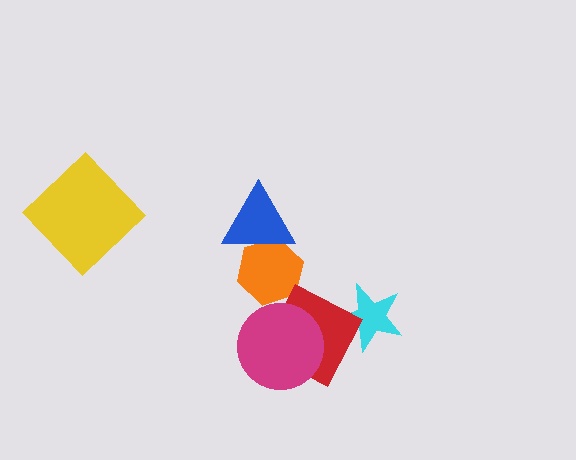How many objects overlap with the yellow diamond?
0 objects overlap with the yellow diamond.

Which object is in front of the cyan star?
The red square is in front of the cyan star.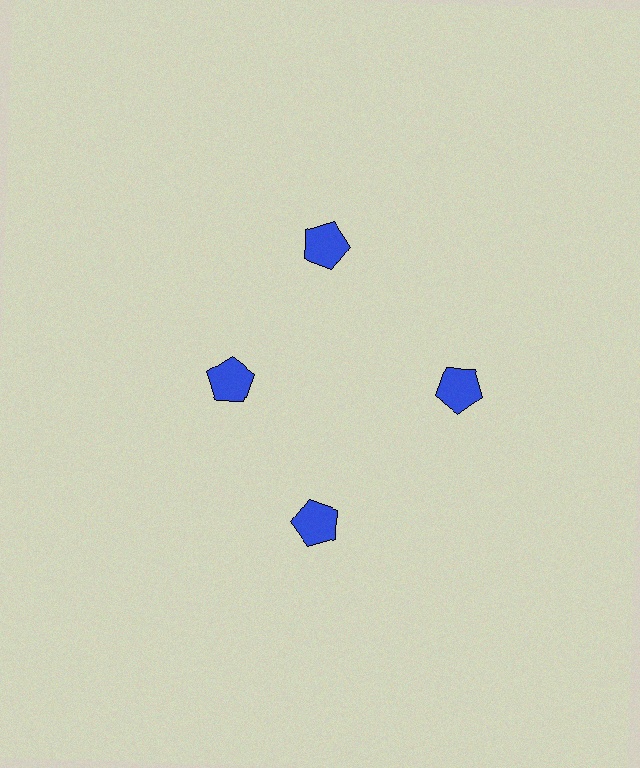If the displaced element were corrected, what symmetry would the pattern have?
It would have 4-fold rotational symmetry — the pattern would map onto itself every 90 degrees.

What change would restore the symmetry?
The symmetry would be restored by moving it outward, back onto the ring so that all 4 pentagons sit at equal angles and equal distance from the center.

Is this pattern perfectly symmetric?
No. The 4 blue pentagons are arranged in a ring, but one element near the 9 o'clock position is pulled inward toward the center, breaking the 4-fold rotational symmetry.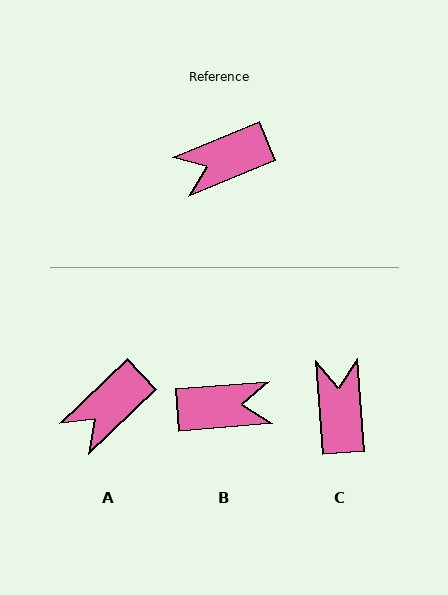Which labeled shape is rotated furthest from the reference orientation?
B, about 162 degrees away.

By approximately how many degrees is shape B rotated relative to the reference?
Approximately 162 degrees counter-clockwise.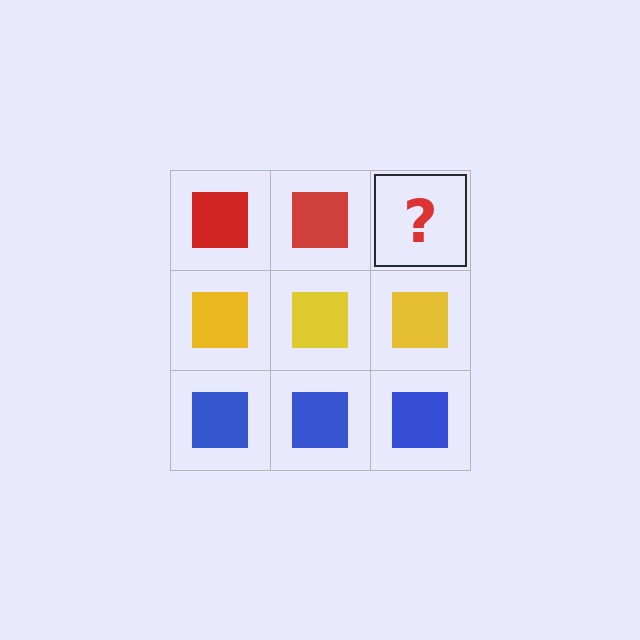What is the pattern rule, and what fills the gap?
The rule is that each row has a consistent color. The gap should be filled with a red square.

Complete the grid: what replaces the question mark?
The question mark should be replaced with a red square.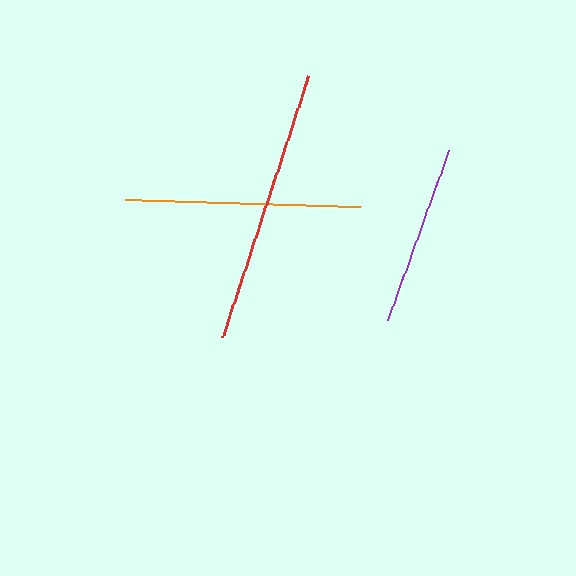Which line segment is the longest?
The red line is the longest at approximately 276 pixels.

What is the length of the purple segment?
The purple segment is approximately 180 pixels long.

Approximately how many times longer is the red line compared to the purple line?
The red line is approximately 1.5 times the length of the purple line.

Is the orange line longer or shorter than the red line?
The red line is longer than the orange line.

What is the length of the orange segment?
The orange segment is approximately 236 pixels long.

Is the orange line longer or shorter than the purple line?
The orange line is longer than the purple line.